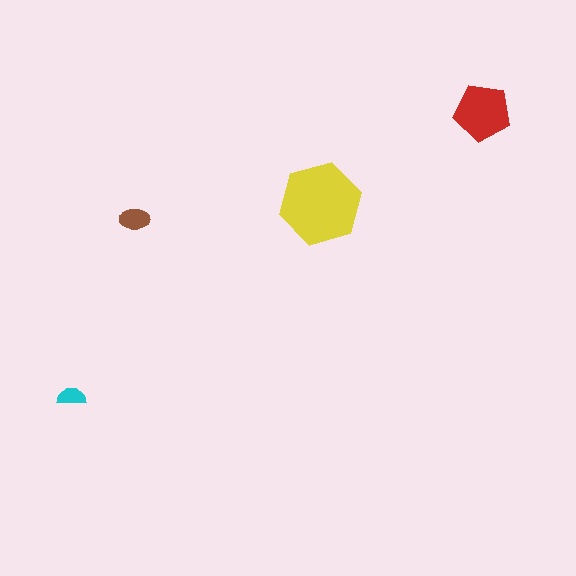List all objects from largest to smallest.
The yellow hexagon, the red pentagon, the brown ellipse, the cyan semicircle.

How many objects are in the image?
There are 4 objects in the image.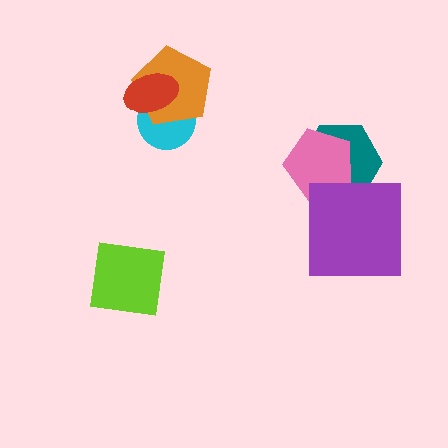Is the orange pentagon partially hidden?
Yes, it is partially covered by another shape.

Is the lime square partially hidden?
No, no other shape covers it.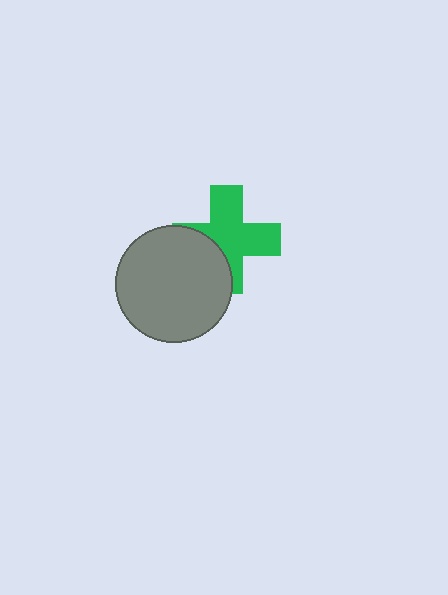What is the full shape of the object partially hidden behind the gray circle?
The partially hidden object is a green cross.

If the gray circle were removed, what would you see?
You would see the complete green cross.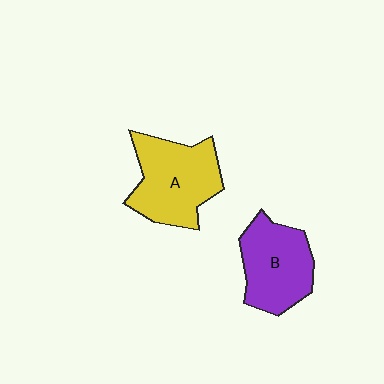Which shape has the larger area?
Shape A (yellow).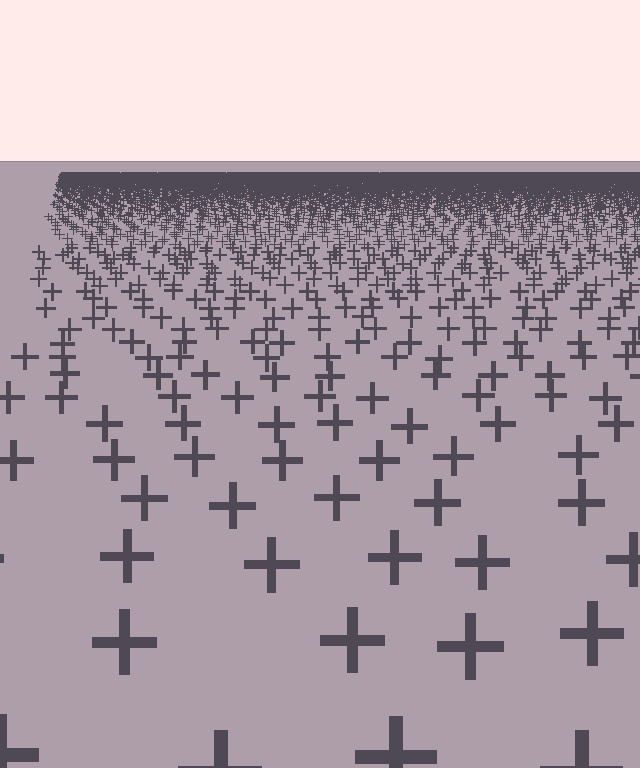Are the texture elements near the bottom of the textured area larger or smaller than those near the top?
Larger. Near the bottom, elements are closer to the viewer and appear at a bigger on-screen size.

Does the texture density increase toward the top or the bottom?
Density increases toward the top.